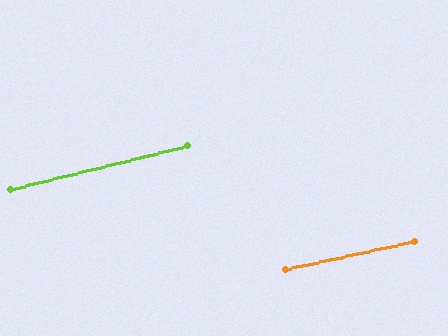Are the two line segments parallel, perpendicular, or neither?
Parallel — their directions differ by only 1.8°.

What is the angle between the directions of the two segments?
Approximately 2 degrees.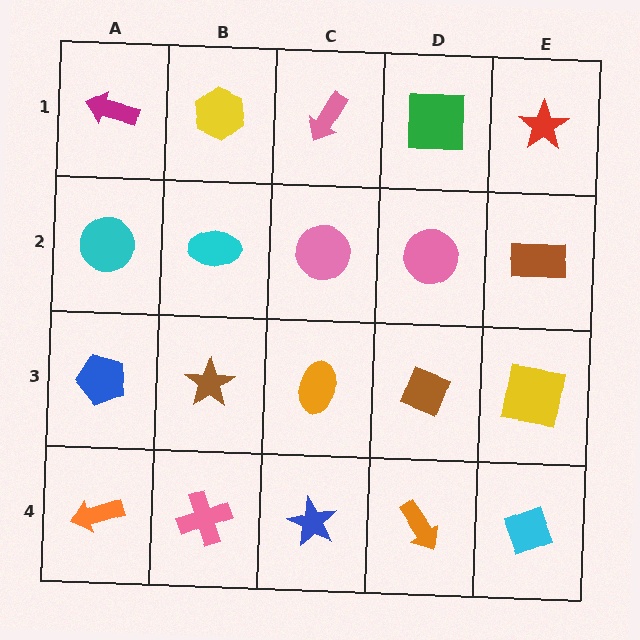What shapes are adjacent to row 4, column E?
A yellow square (row 3, column E), an orange arrow (row 4, column D).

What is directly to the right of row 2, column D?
A brown rectangle.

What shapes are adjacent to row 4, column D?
A brown diamond (row 3, column D), a blue star (row 4, column C), a cyan diamond (row 4, column E).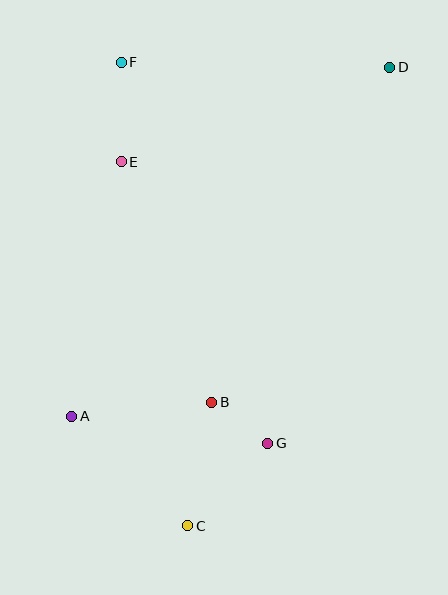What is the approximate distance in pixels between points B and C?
The distance between B and C is approximately 126 pixels.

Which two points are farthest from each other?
Points C and D are farthest from each other.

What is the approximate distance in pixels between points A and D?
The distance between A and D is approximately 472 pixels.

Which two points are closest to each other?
Points B and G are closest to each other.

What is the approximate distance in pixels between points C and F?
The distance between C and F is approximately 468 pixels.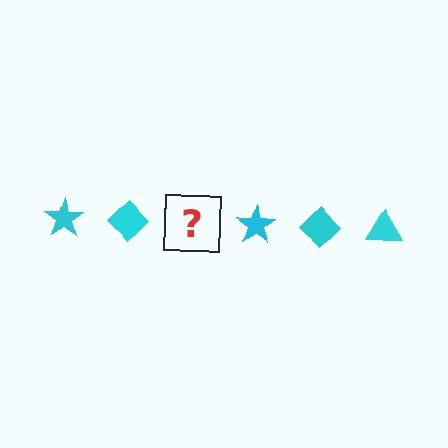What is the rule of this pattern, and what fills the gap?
The rule is that the pattern cycles through star, diamond, triangle shapes in cyan. The gap should be filled with a cyan triangle.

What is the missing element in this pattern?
The missing element is a cyan triangle.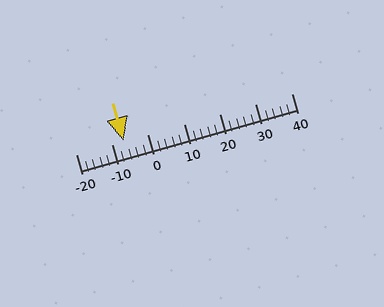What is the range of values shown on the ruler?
The ruler shows values from -20 to 40.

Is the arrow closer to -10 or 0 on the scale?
The arrow is closer to -10.